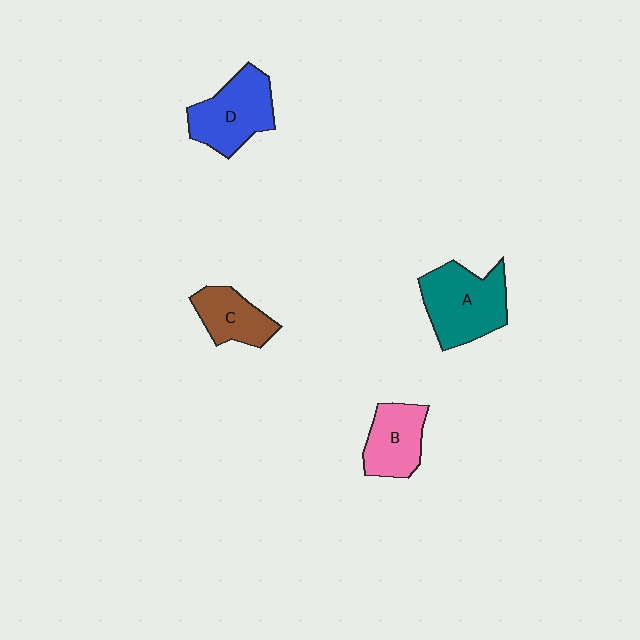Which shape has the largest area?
Shape A (teal).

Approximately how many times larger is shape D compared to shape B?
Approximately 1.3 times.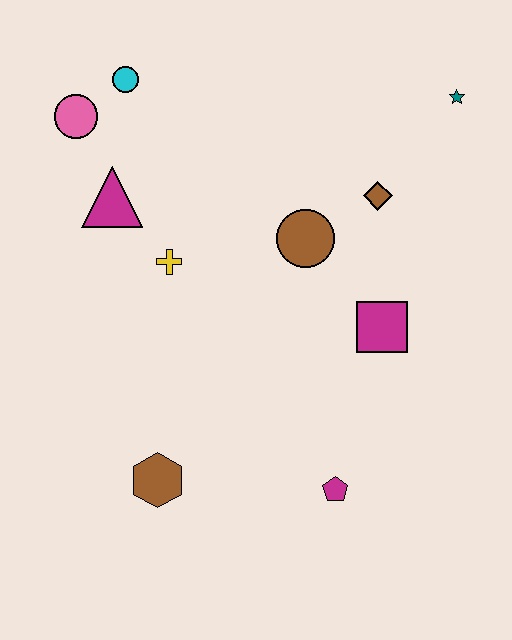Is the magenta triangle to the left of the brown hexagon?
Yes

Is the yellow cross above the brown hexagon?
Yes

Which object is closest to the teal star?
The brown diamond is closest to the teal star.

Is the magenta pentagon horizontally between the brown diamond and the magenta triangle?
Yes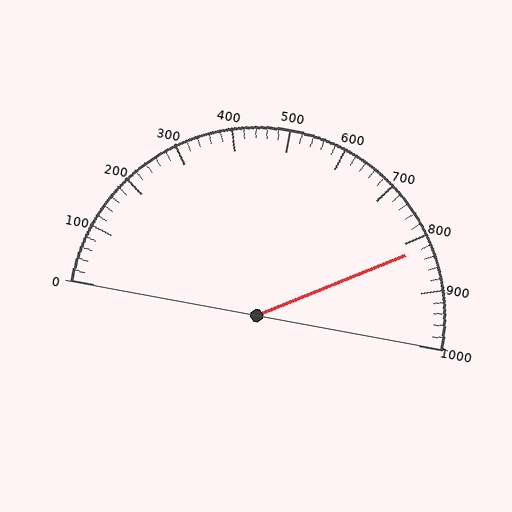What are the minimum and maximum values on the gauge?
The gauge ranges from 0 to 1000.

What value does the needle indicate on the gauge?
The needle indicates approximately 820.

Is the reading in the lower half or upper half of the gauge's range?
The reading is in the upper half of the range (0 to 1000).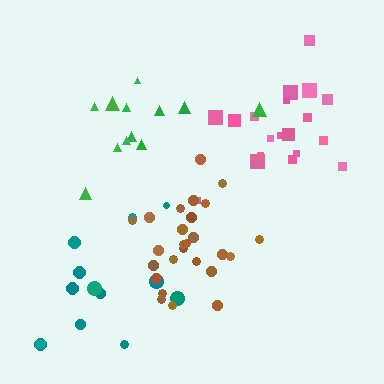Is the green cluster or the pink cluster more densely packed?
Pink.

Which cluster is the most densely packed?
Brown.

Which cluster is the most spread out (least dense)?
Green.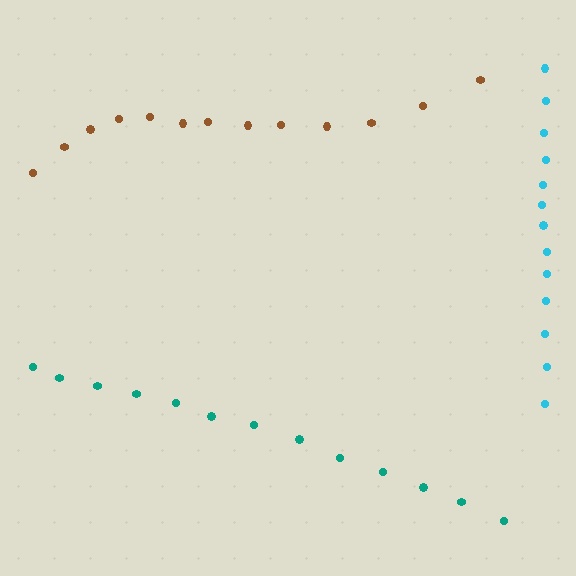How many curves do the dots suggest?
There are 3 distinct paths.